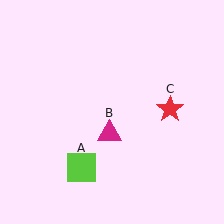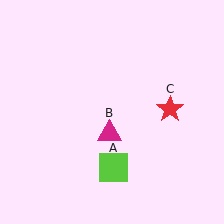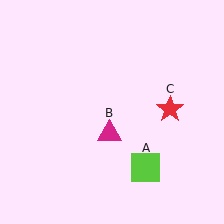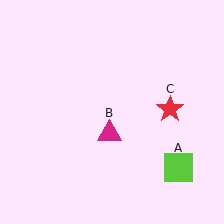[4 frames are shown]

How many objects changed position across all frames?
1 object changed position: lime square (object A).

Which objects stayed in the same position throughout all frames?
Magenta triangle (object B) and red star (object C) remained stationary.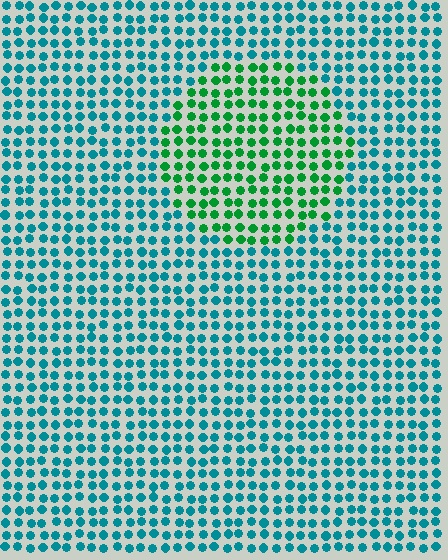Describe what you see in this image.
The image is filled with small teal elements in a uniform arrangement. A circle-shaped region is visible where the elements are tinted to a slightly different hue, forming a subtle color boundary.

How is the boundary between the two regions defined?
The boundary is defined purely by a slight shift in hue (about 47 degrees). Spacing, size, and orientation are identical on both sides.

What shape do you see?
I see a circle.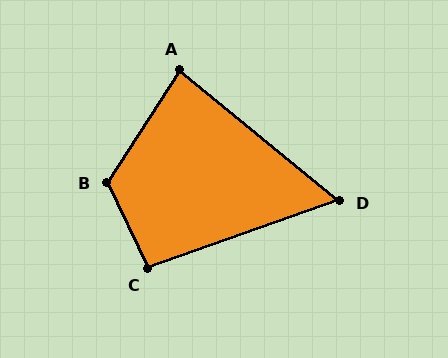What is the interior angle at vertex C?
Approximately 96 degrees (obtuse).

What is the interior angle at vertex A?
Approximately 84 degrees (acute).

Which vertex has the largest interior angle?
B, at approximately 121 degrees.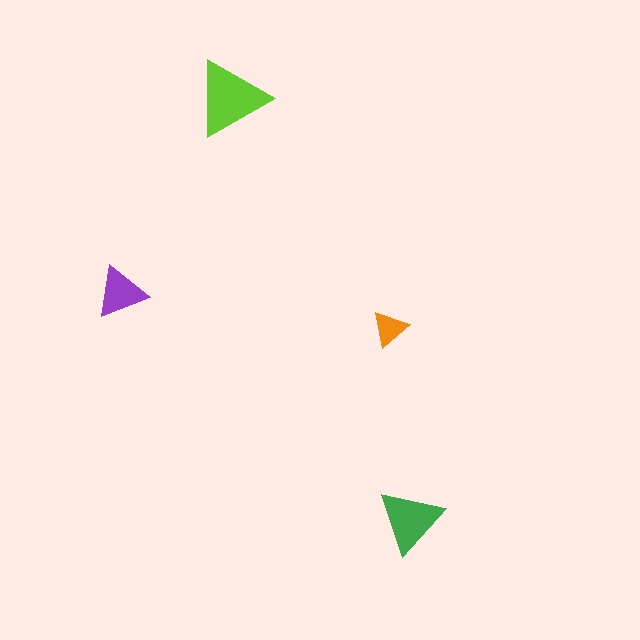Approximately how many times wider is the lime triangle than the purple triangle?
About 1.5 times wider.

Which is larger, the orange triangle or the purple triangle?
The purple one.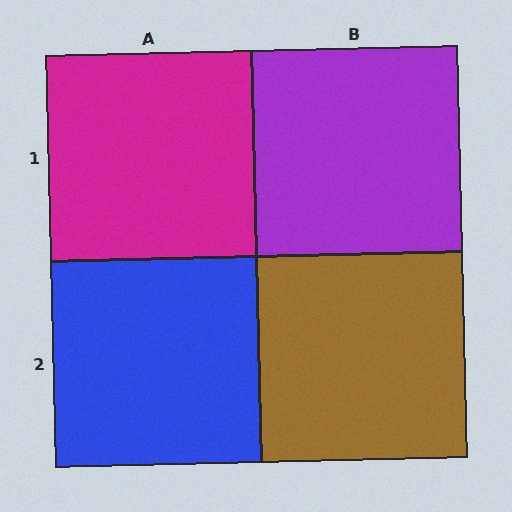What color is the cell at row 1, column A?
Magenta.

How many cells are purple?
1 cell is purple.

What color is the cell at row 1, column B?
Purple.